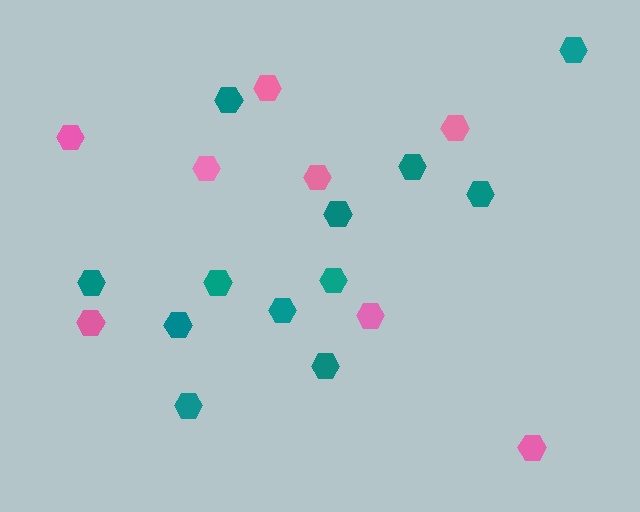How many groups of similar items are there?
There are 2 groups: one group of pink hexagons (8) and one group of teal hexagons (12).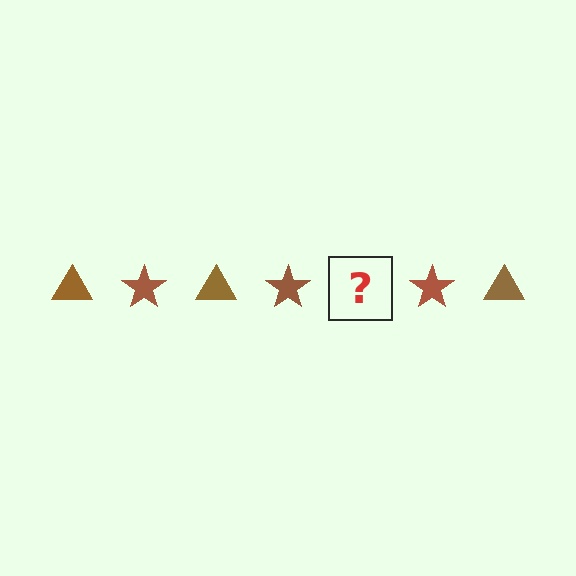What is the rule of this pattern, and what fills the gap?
The rule is that the pattern cycles through triangle, star shapes in brown. The gap should be filled with a brown triangle.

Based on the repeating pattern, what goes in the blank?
The blank should be a brown triangle.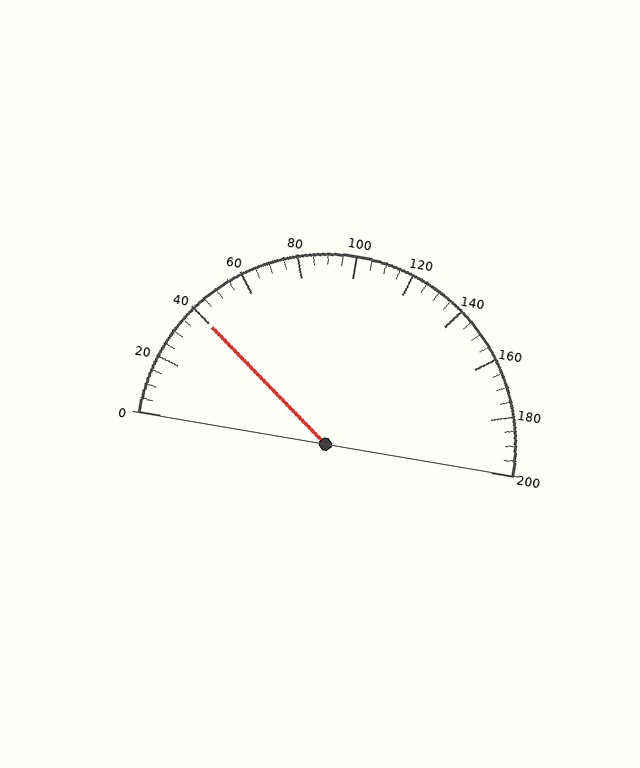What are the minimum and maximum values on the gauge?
The gauge ranges from 0 to 200.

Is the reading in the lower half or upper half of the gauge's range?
The reading is in the lower half of the range (0 to 200).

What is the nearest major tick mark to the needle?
The nearest major tick mark is 40.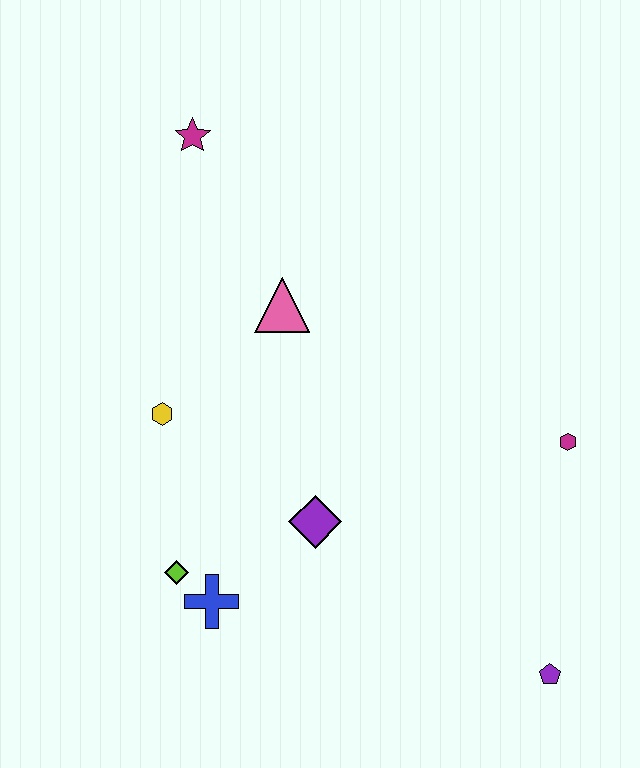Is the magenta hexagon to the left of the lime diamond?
No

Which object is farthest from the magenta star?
The purple pentagon is farthest from the magenta star.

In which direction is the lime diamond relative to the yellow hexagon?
The lime diamond is below the yellow hexagon.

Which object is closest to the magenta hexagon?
The purple pentagon is closest to the magenta hexagon.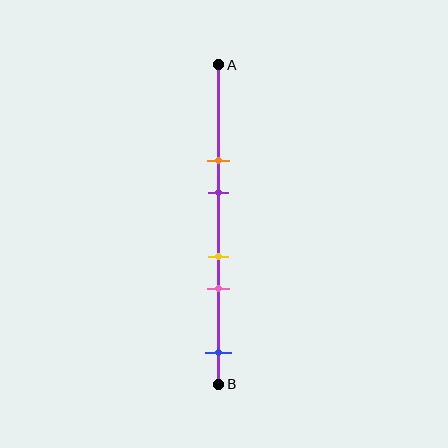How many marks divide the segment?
There are 5 marks dividing the segment.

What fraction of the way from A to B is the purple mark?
The purple mark is approximately 40% (0.4) of the way from A to B.